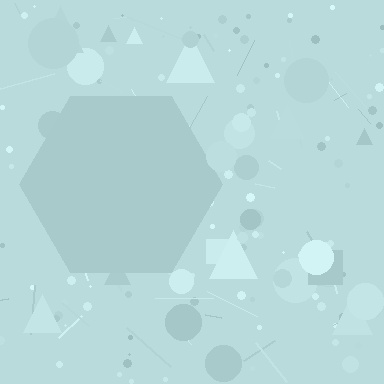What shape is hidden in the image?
A hexagon is hidden in the image.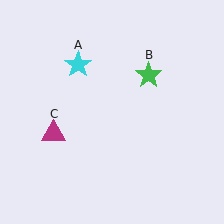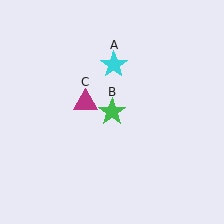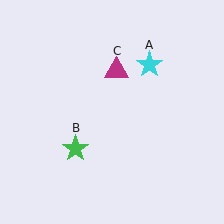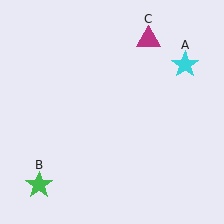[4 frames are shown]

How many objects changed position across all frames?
3 objects changed position: cyan star (object A), green star (object B), magenta triangle (object C).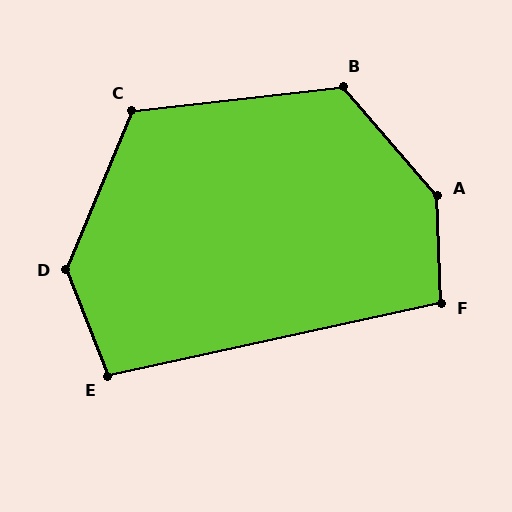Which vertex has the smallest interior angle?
E, at approximately 99 degrees.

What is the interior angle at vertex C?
Approximately 119 degrees (obtuse).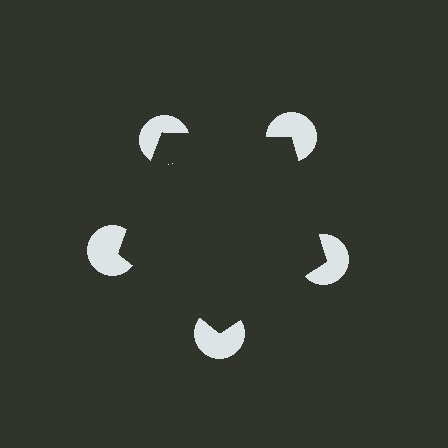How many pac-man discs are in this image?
There are 5 — one at each vertex of the illusory pentagon.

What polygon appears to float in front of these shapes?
An illusory pentagon — its edges are inferred from the aligned wedge cuts in the pac-man discs, not physically drawn.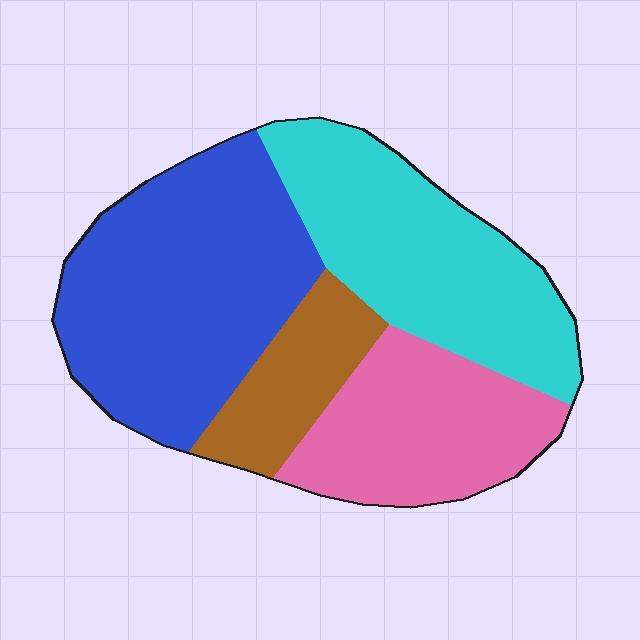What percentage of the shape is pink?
Pink covers 22% of the shape.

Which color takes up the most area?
Blue, at roughly 35%.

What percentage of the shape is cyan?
Cyan covers roughly 30% of the shape.